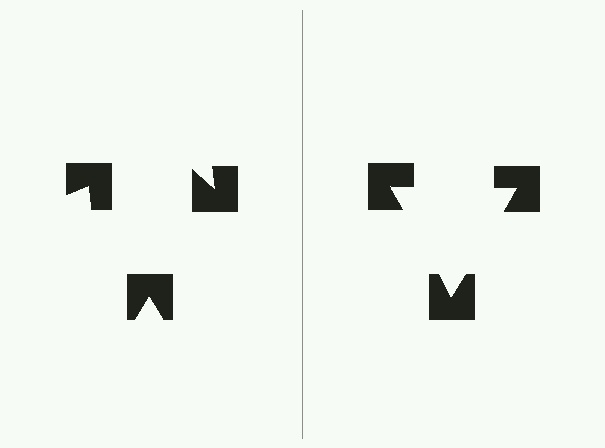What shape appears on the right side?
An illusory triangle.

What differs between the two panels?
The notched squares are positioned identically on both sides; only the wedge orientations differ. On the right they align to a triangle; on the left they are misaligned.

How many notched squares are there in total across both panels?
6 — 3 on each side.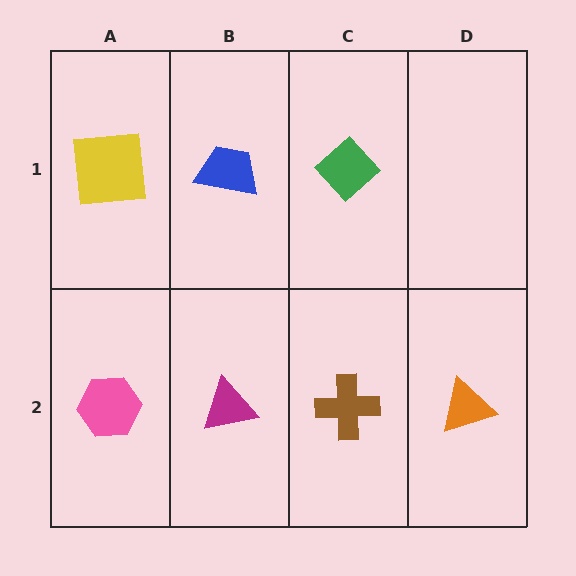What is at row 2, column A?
A pink hexagon.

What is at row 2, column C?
A brown cross.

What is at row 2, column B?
A magenta triangle.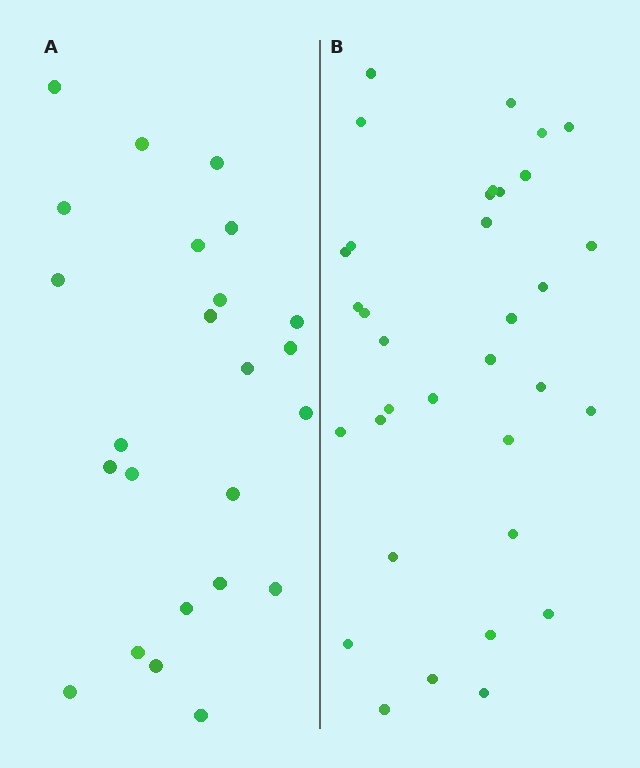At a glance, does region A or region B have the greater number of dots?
Region B (the right region) has more dots.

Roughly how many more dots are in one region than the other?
Region B has roughly 10 or so more dots than region A.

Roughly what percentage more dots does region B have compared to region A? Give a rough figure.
About 40% more.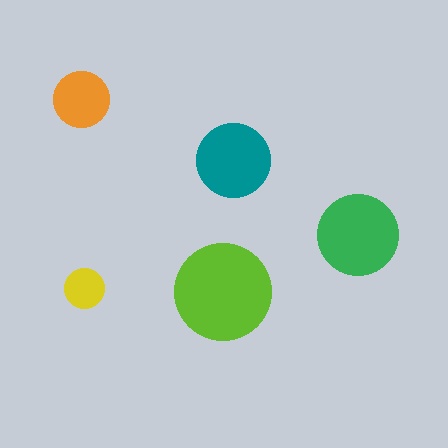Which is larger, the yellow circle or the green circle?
The green one.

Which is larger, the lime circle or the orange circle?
The lime one.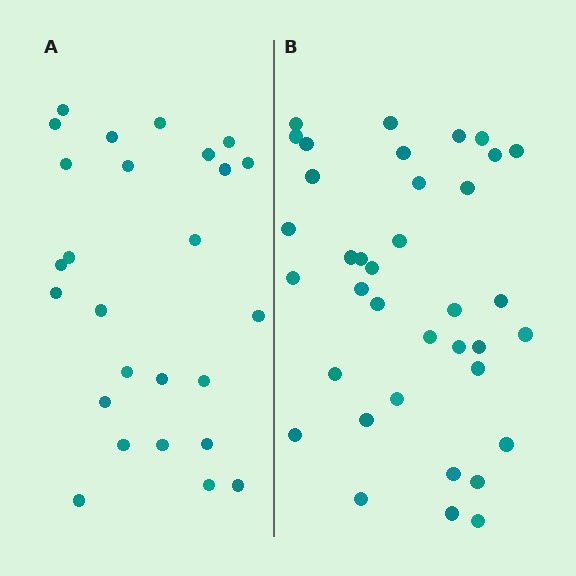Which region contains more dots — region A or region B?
Region B (the right region) has more dots.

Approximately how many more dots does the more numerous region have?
Region B has roughly 12 or so more dots than region A.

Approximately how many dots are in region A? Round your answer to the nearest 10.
About 30 dots. (The exact count is 26, which rounds to 30.)